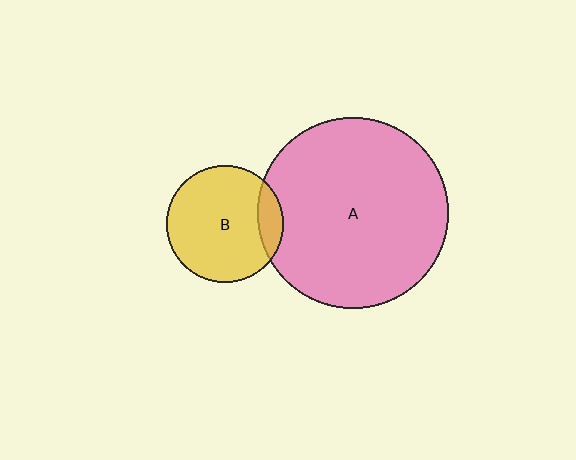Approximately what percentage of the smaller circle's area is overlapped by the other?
Approximately 15%.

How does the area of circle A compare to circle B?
Approximately 2.7 times.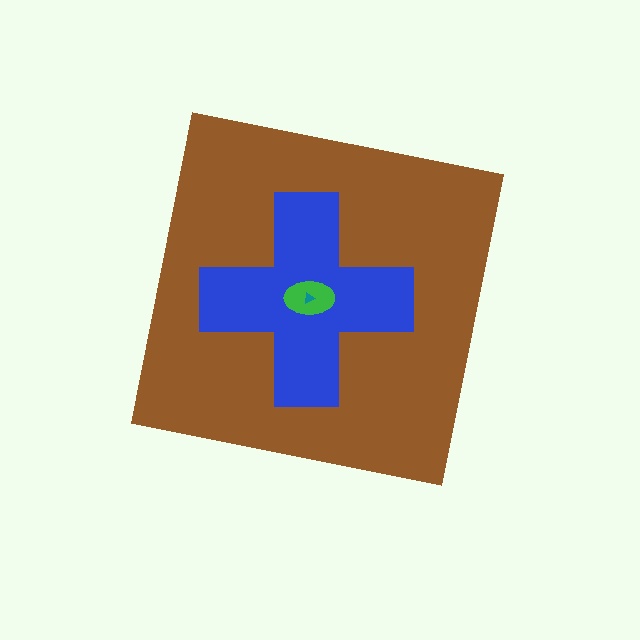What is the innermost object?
The teal triangle.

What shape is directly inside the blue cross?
The green ellipse.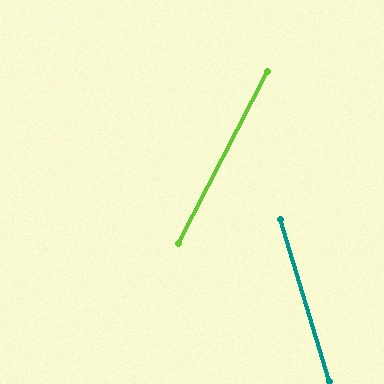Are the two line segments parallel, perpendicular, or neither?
Neither parallel nor perpendicular — they differ by about 45°.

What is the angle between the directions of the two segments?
Approximately 45 degrees.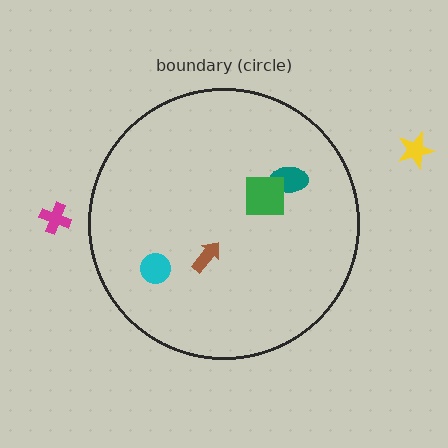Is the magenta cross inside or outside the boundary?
Outside.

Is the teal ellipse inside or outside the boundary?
Inside.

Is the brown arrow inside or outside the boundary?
Inside.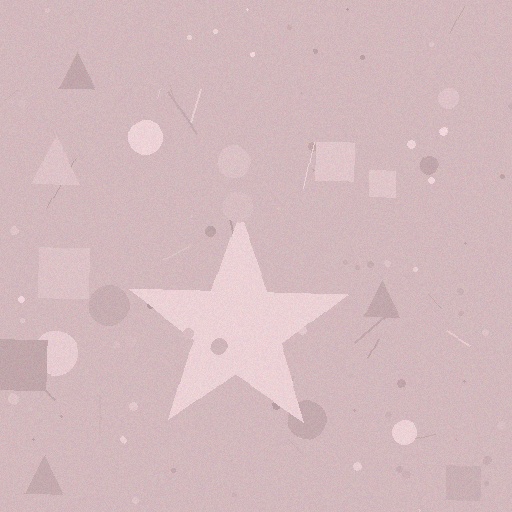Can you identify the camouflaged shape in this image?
The camouflaged shape is a star.